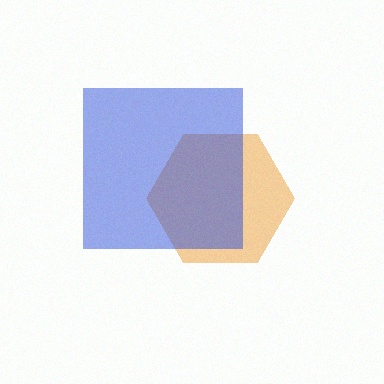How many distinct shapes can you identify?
There are 2 distinct shapes: an orange hexagon, a blue square.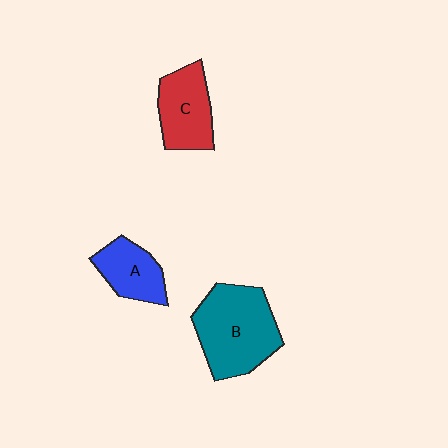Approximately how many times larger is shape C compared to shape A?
Approximately 1.2 times.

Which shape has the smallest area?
Shape A (blue).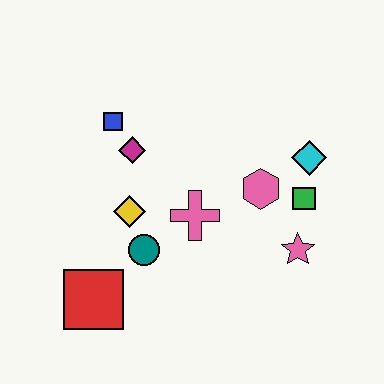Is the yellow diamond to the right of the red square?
Yes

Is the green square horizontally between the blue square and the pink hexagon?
No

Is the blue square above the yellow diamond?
Yes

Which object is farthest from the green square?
The red square is farthest from the green square.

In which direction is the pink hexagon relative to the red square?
The pink hexagon is to the right of the red square.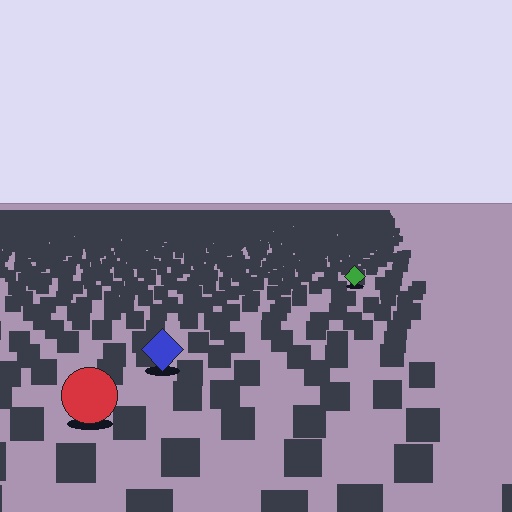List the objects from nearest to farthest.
From nearest to farthest: the red circle, the blue diamond, the green diamond.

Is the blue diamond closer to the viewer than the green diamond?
Yes. The blue diamond is closer — you can tell from the texture gradient: the ground texture is coarser near it.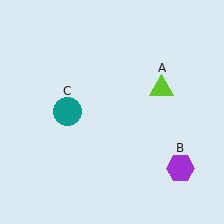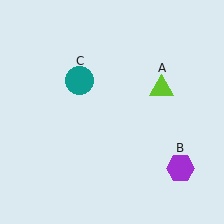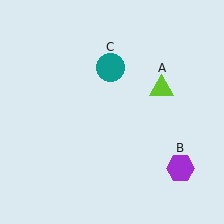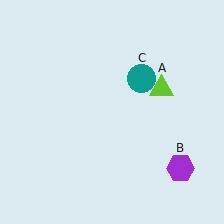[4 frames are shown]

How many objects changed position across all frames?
1 object changed position: teal circle (object C).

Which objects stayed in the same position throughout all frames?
Lime triangle (object A) and purple hexagon (object B) remained stationary.